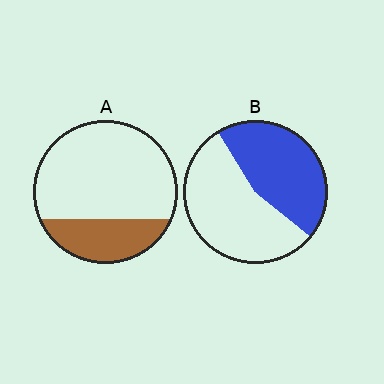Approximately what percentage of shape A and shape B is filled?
A is approximately 25% and B is approximately 45%.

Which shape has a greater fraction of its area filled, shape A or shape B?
Shape B.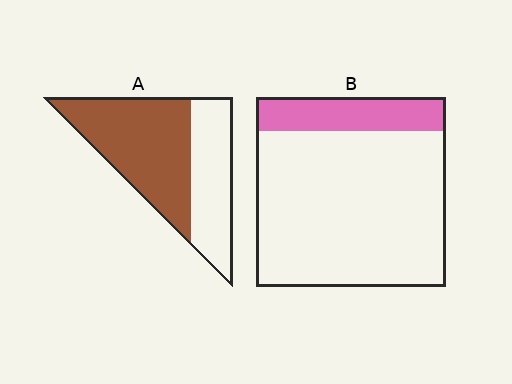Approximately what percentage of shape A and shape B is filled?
A is approximately 60% and B is approximately 20%.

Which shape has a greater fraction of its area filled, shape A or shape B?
Shape A.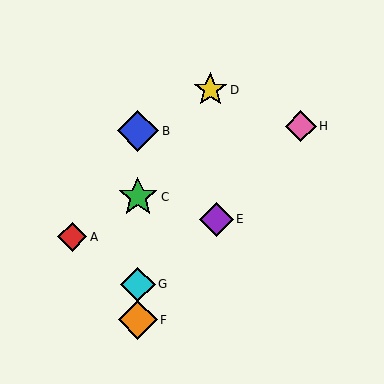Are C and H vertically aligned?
No, C is at x≈138 and H is at x≈301.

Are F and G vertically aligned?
Yes, both are at x≈138.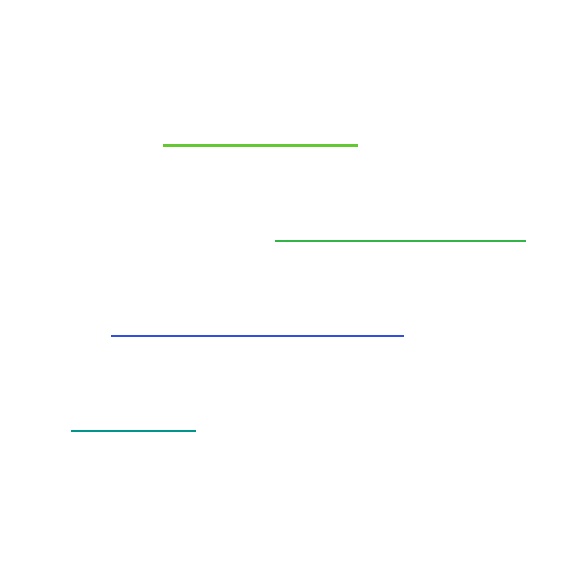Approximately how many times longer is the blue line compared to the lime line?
The blue line is approximately 1.5 times the length of the lime line.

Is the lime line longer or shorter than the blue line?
The blue line is longer than the lime line.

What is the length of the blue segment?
The blue segment is approximately 292 pixels long.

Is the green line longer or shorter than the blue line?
The blue line is longer than the green line.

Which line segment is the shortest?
The teal line is the shortest at approximately 125 pixels.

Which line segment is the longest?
The blue line is the longest at approximately 292 pixels.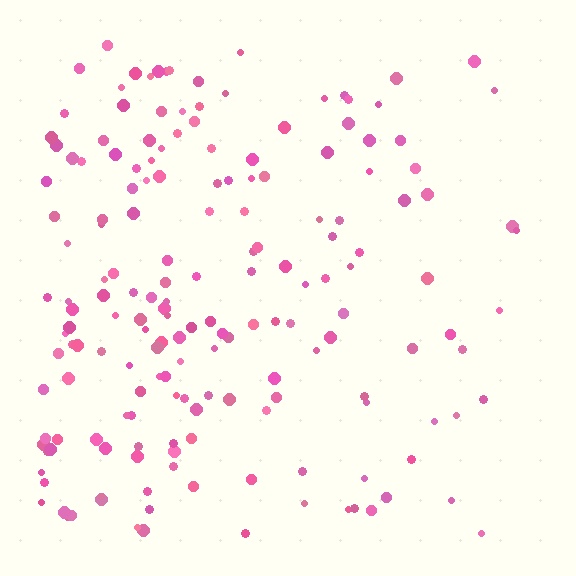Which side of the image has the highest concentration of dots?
The left.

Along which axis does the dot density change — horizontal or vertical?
Horizontal.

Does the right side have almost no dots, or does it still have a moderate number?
Still a moderate number, just noticeably fewer than the left.